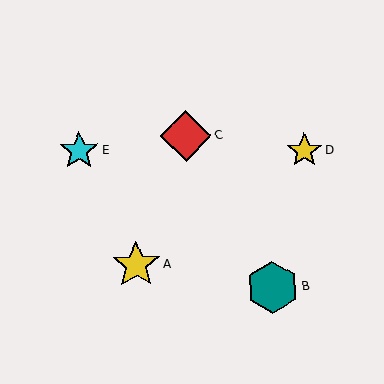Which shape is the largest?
The red diamond (labeled C) is the largest.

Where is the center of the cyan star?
The center of the cyan star is at (79, 151).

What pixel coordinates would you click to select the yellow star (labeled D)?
Click at (304, 151) to select the yellow star D.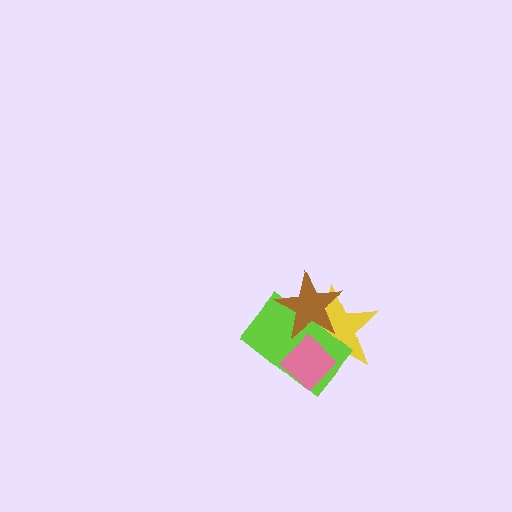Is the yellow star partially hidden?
Yes, it is partially covered by another shape.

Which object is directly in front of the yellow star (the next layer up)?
The lime rectangle is directly in front of the yellow star.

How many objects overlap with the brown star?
3 objects overlap with the brown star.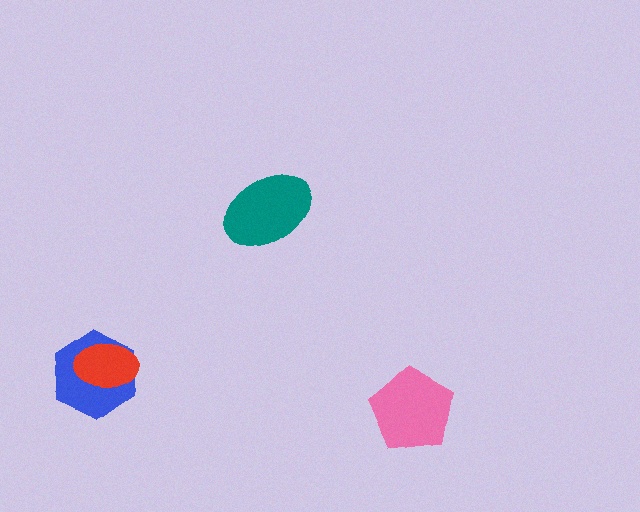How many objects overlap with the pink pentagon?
0 objects overlap with the pink pentagon.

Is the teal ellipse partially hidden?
No, no other shape covers it.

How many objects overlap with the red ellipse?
1 object overlaps with the red ellipse.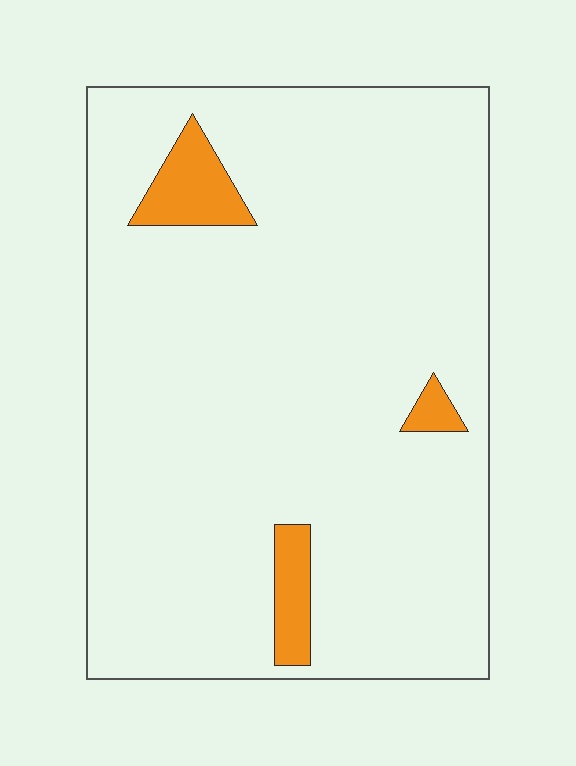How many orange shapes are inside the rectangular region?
3.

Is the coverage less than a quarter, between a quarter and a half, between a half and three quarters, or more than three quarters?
Less than a quarter.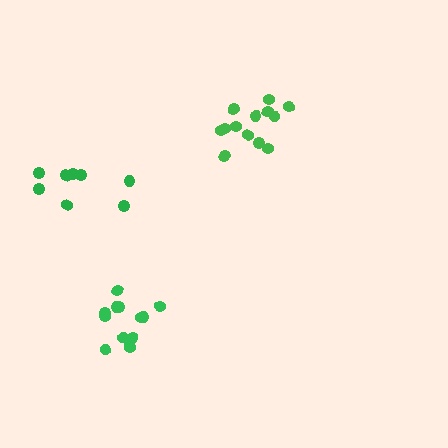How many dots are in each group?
Group 1: 13 dots, Group 2: 13 dots, Group 3: 8 dots (34 total).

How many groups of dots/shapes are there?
There are 3 groups.